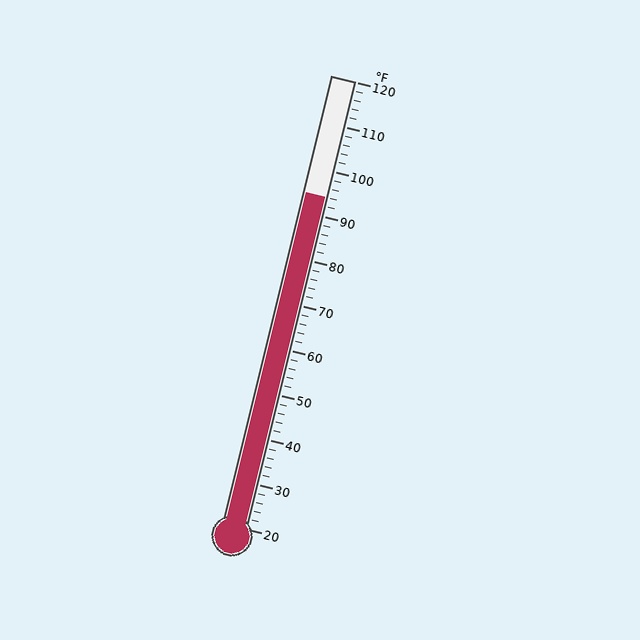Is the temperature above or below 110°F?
The temperature is below 110°F.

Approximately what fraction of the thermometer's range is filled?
The thermometer is filled to approximately 75% of its range.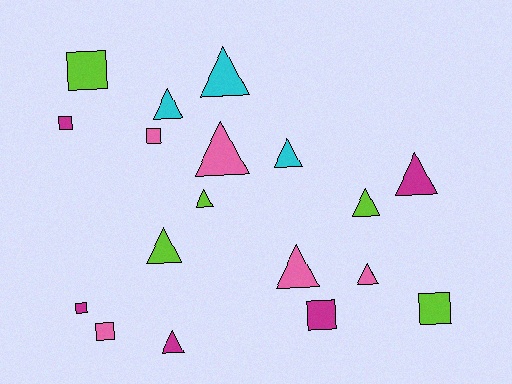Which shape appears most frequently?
Triangle, with 11 objects.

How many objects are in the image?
There are 18 objects.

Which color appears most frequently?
Magenta, with 5 objects.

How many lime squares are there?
There are 2 lime squares.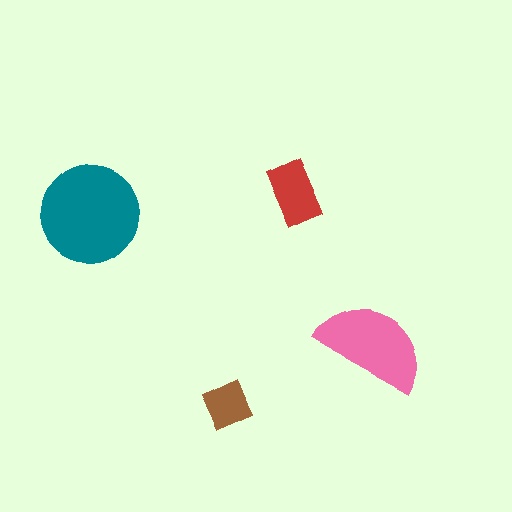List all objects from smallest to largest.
The brown diamond, the red rectangle, the pink semicircle, the teal circle.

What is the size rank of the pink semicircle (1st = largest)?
2nd.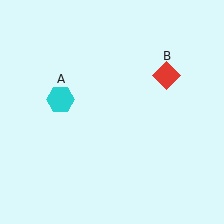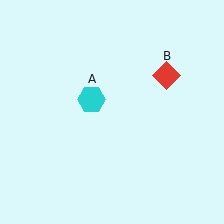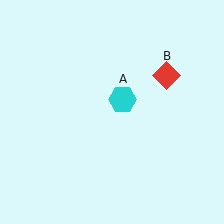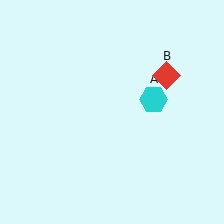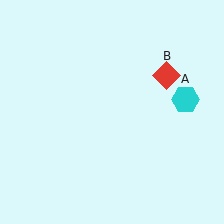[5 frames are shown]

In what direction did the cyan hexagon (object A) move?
The cyan hexagon (object A) moved right.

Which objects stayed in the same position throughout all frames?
Red diamond (object B) remained stationary.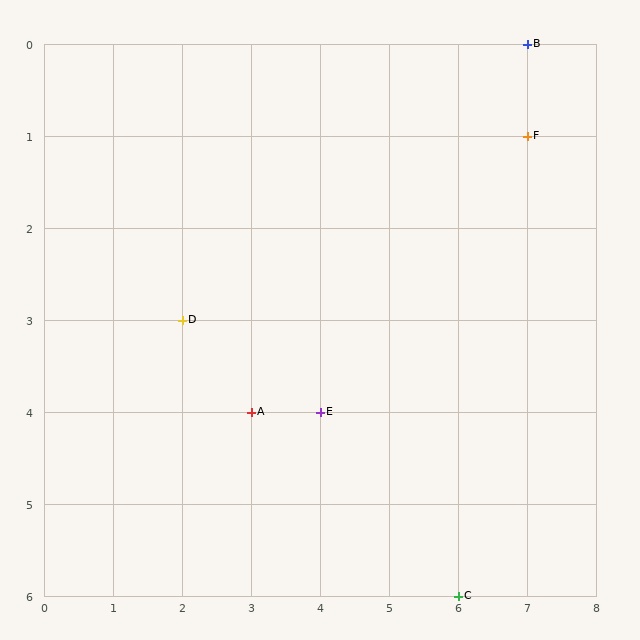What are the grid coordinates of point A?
Point A is at grid coordinates (3, 4).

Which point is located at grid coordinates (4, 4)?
Point E is at (4, 4).